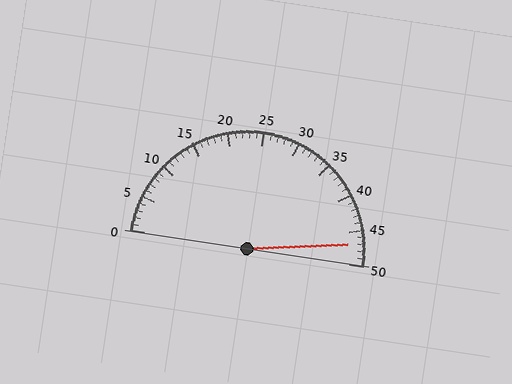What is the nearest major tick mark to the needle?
The nearest major tick mark is 45.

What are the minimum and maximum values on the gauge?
The gauge ranges from 0 to 50.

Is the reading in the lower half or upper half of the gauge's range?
The reading is in the upper half of the range (0 to 50).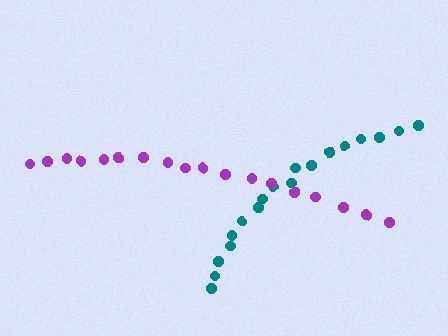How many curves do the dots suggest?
There are 2 distinct paths.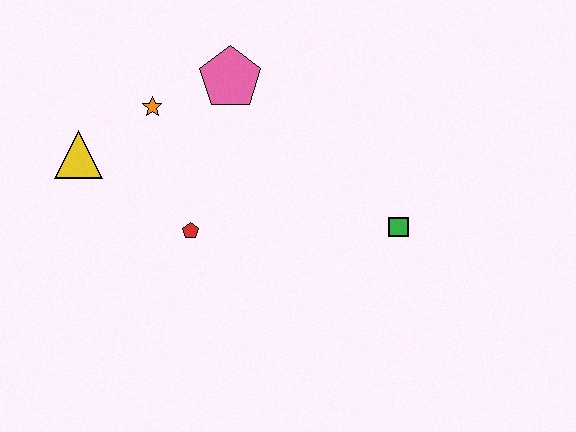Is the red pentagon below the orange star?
Yes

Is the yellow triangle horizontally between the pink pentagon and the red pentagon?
No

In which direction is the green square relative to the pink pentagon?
The green square is to the right of the pink pentagon.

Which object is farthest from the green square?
The yellow triangle is farthest from the green square.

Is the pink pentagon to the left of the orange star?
No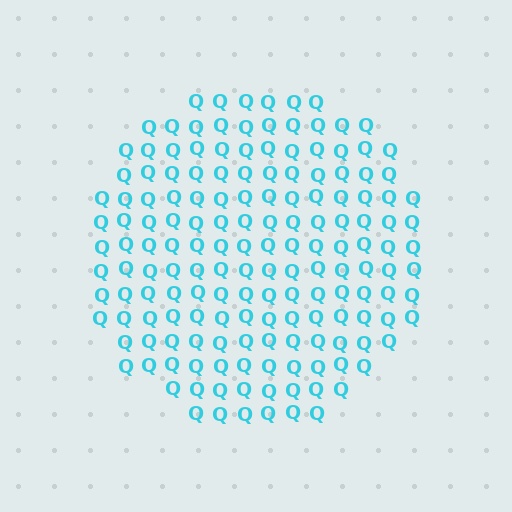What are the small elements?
The small elements are letter Q's.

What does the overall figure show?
The overall figure shows a circle.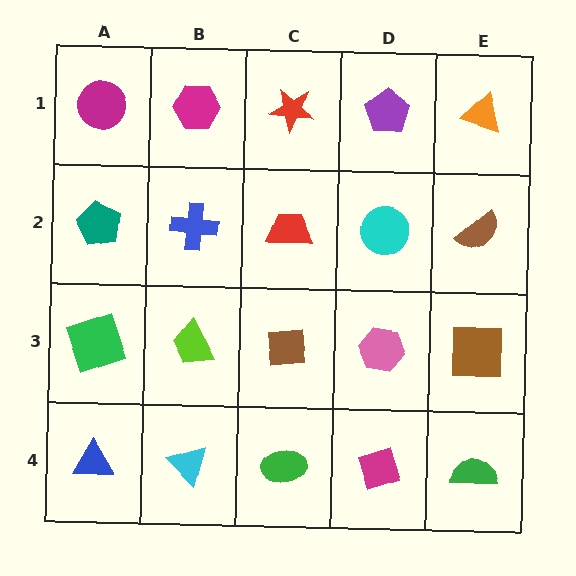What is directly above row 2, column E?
An orange triangle.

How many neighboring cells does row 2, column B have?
4.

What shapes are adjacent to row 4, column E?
A brown square (row 3, column E), a magenta diamond (row 4, column D).